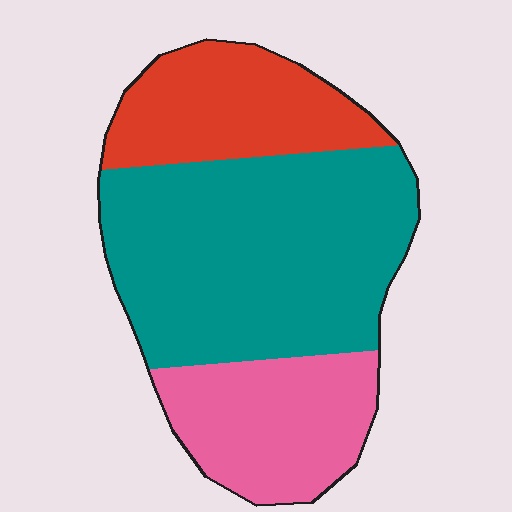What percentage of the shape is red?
Red takes up about one quarter (1/4) of the shape.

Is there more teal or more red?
Teal.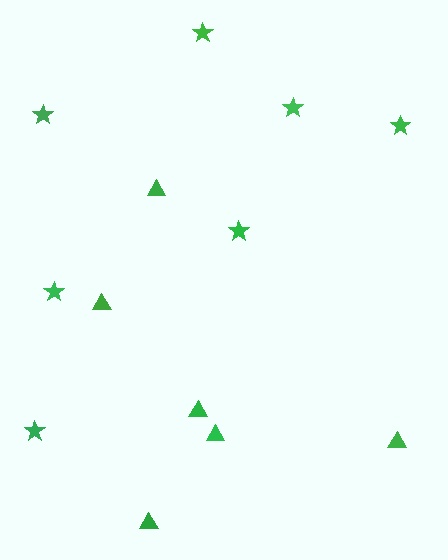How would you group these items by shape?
There are 2 groups: one group of stars (7) and one group of triangles (6).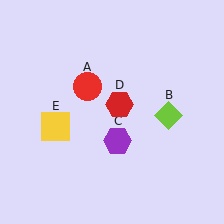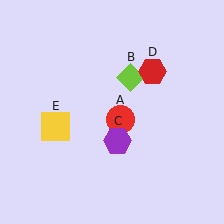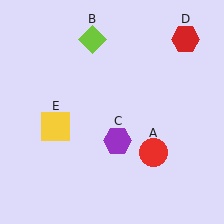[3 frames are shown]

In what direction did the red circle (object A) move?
The red circle (object A) moved down and to the right.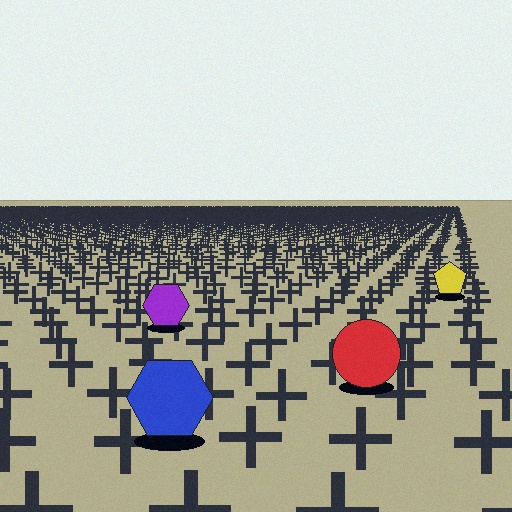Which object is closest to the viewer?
The blue hexagon is closest. The texture marks near it are larger and more spread out.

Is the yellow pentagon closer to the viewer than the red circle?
No. The red circle is closer — you can tell from the texture gradient: the ground texture is coarser near it.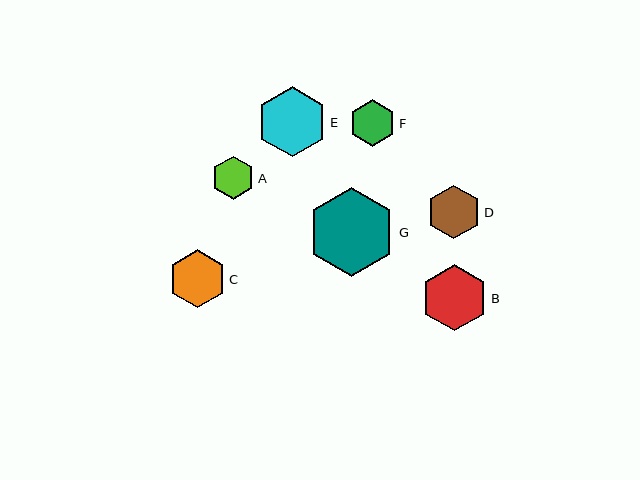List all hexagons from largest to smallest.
From largest to smallest: G, E, B, C, D, F, A.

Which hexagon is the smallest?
Hexagon A is the smallest with a size of approximately 43 pixels.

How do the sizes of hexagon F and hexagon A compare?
Hexagon F and hexagon A are approximately the same size.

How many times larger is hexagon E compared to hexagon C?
Hexagon E is approximately 1.2 times the size of hexagon C.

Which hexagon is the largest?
Hexagon G is the largest with a size of approximately 89 pixels.